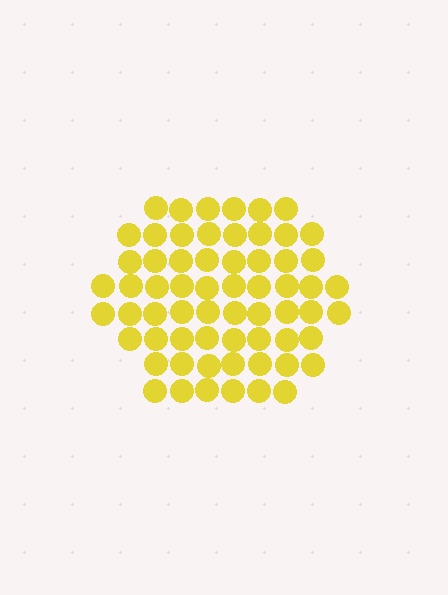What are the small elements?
The small elements are circles.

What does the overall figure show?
The overall figure shows a hexagon.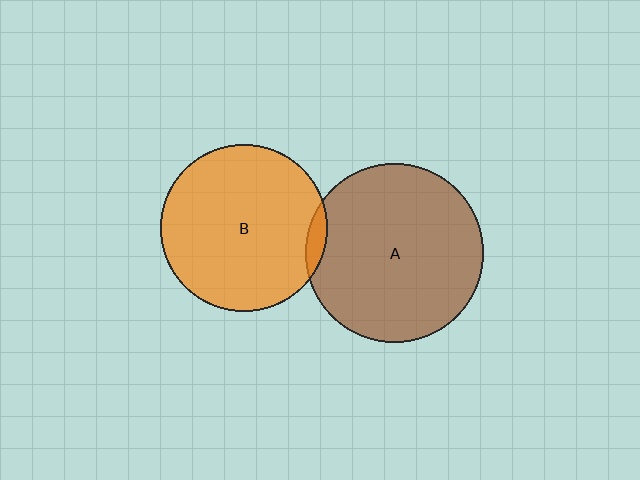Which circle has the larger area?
Circle A (brown).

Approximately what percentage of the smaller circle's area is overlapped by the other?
Approximately 5%.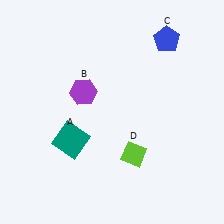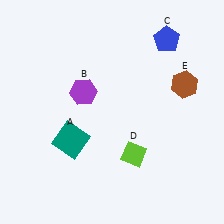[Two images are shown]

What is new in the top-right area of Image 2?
A brown hexagon (E) was added in the top-right area of Image 2.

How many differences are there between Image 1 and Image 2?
There is 1 difference between the two images.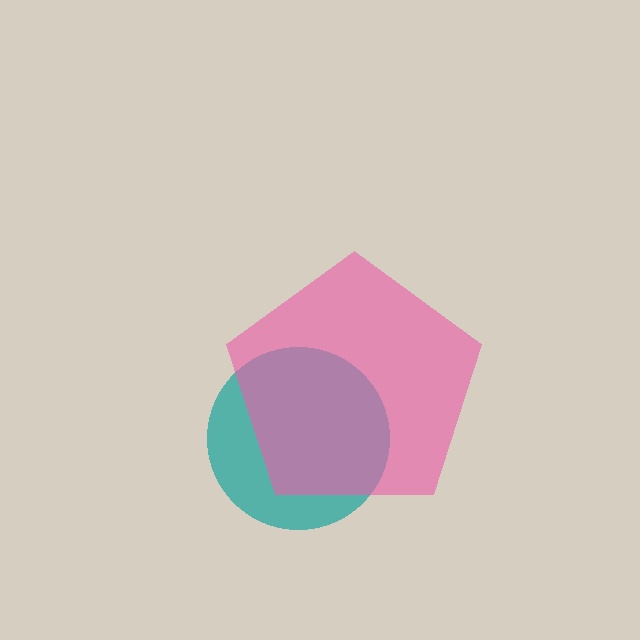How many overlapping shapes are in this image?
There are 2 overlapping shapes in the image.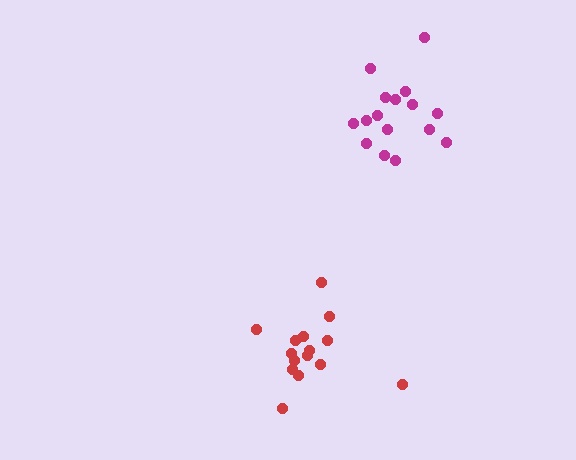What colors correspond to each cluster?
The clusters are colored: red, magenta.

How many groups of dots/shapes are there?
There are 2 groups.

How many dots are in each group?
Group 1: 15 dots, Group 2: 16 dots (31 total).